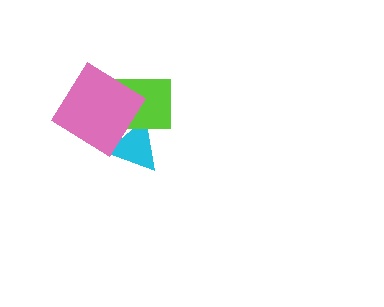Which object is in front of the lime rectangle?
The pink diamond is in front of the lime rectangle.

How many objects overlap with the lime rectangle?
2 objects overlap with the lime rectangle.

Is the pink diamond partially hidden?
No, no other shape covers it.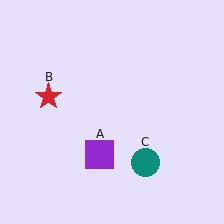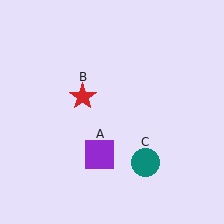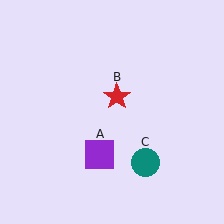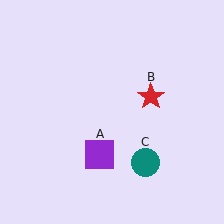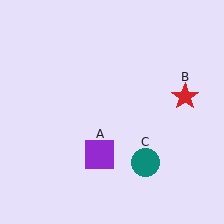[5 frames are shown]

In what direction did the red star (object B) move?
The red star (object B) moved right.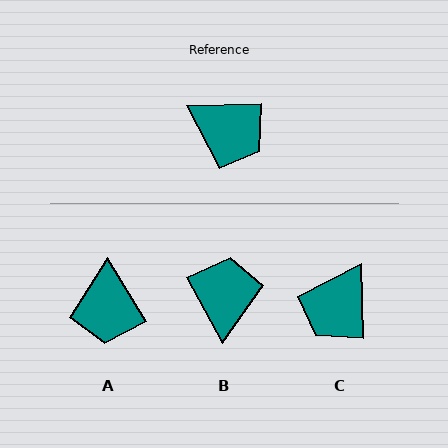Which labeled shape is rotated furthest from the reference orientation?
B, about 117 degrees away.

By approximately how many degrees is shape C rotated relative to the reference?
Approximately 90 degrees clockwise.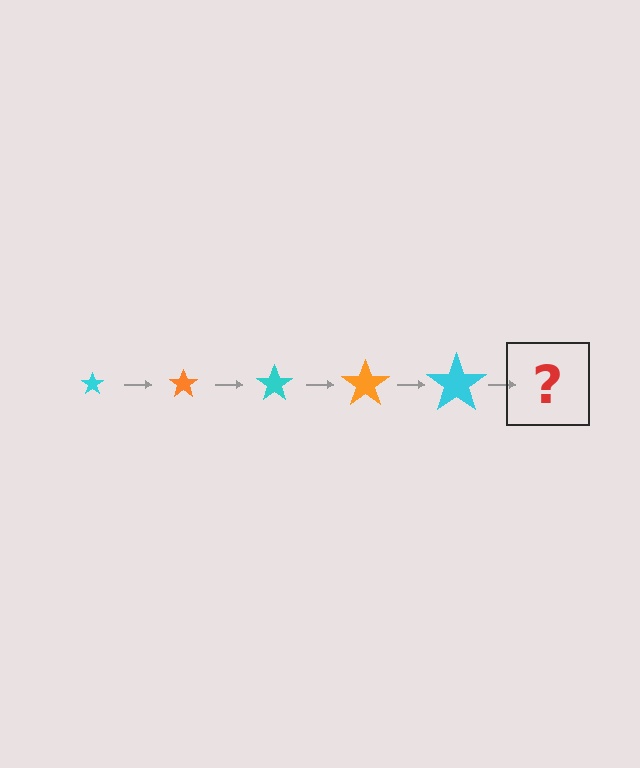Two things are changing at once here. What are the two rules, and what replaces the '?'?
The two rules are that the star grows larger each step and the color cycles through cyan and orange. The '?' should be an orange star, larger than the previous one.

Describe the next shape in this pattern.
It should be an orange star, larger than the previous one.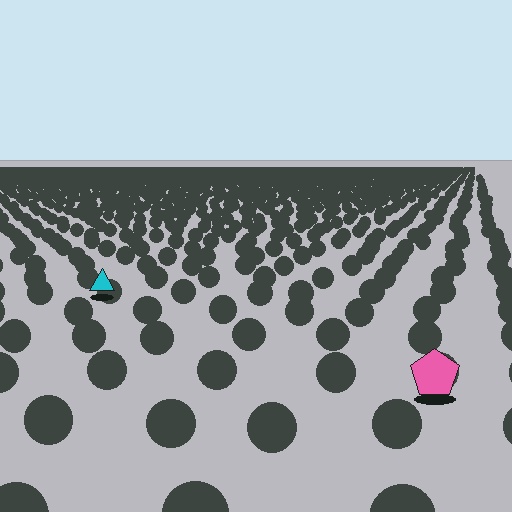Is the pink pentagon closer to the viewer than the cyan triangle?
Yes. The pink pentagon is closer — you can tell from the texture gradient: the ground texture is coarser near it.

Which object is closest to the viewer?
The pink pentagon is closest. The texture marks near it are larger and more spread out.